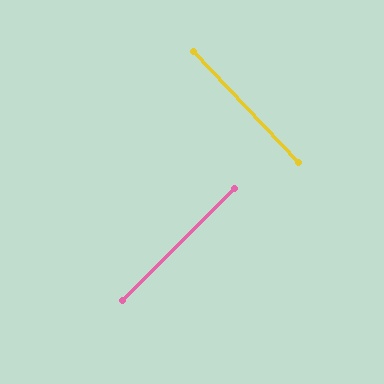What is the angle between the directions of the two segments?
Approximately 89 degrees.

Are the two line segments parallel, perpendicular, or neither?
Perpendicular — they meet at approximately 89°.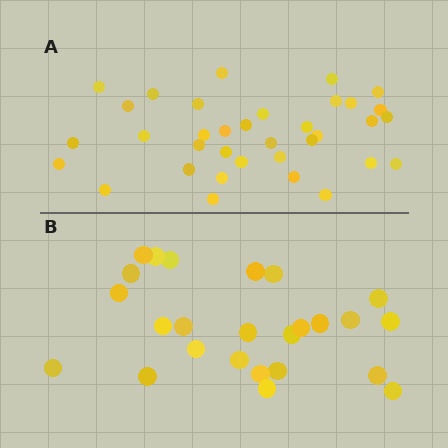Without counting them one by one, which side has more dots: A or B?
Region A (the top region) has more dots.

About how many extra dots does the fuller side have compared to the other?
Region A has roughly 10 or so more dots than region B.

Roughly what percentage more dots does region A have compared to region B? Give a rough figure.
About 40% more.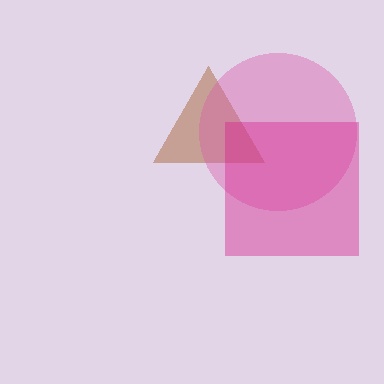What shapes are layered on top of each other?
The layered shapes are: a brown triangle, a pink circle, a magenta square.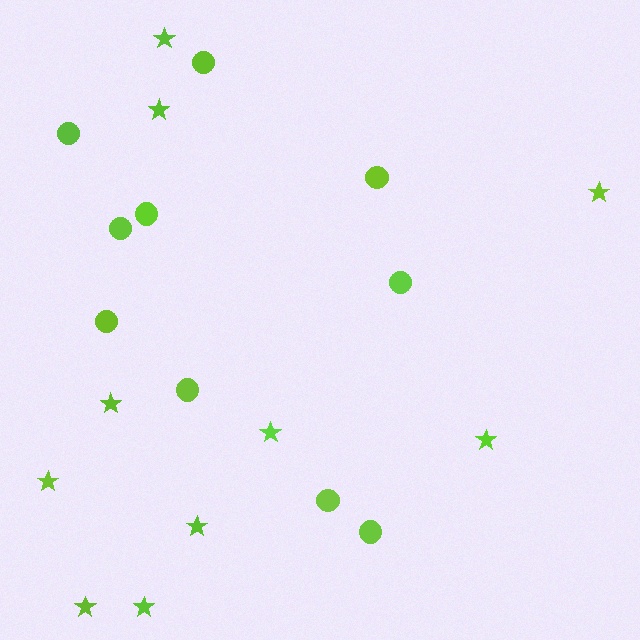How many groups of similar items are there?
There are 2 groups: one group of stars (10) and one group of circles (10).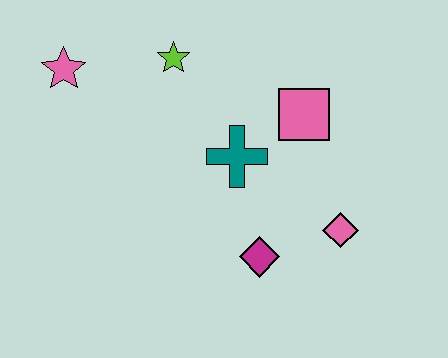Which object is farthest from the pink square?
The pink star is farthest from the pink square.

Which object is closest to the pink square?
The teal cross is closest to the pink square.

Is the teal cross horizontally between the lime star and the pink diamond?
Yes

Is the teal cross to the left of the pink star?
No